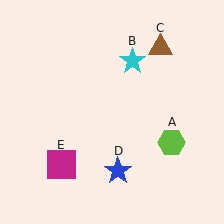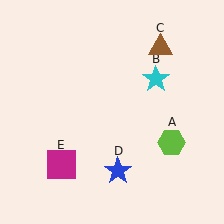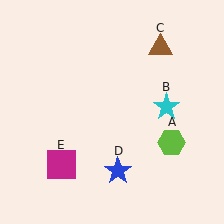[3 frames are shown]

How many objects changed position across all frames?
1 object changed position: cyan star (object B).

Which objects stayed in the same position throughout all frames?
Lime hexagon (object A) and brown triangle (object C) and blue star (object D) and magenta square (object E) remained stationary.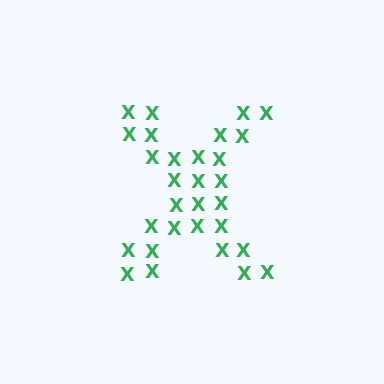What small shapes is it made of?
It is made of small letter X's.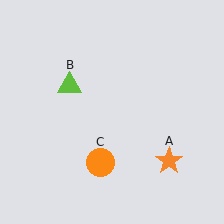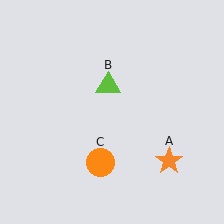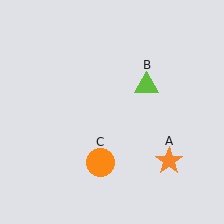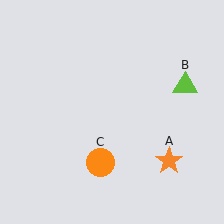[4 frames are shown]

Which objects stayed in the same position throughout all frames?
Orange star (object A) and orange circle (object C) remained stationary.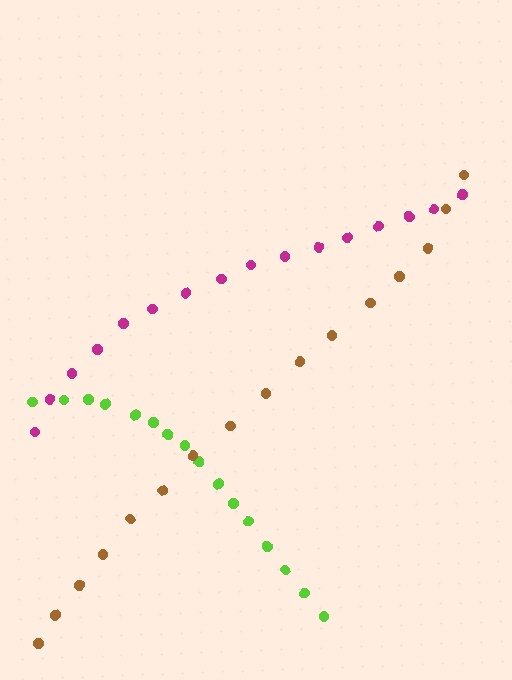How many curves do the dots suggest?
There are 3 distinct paths.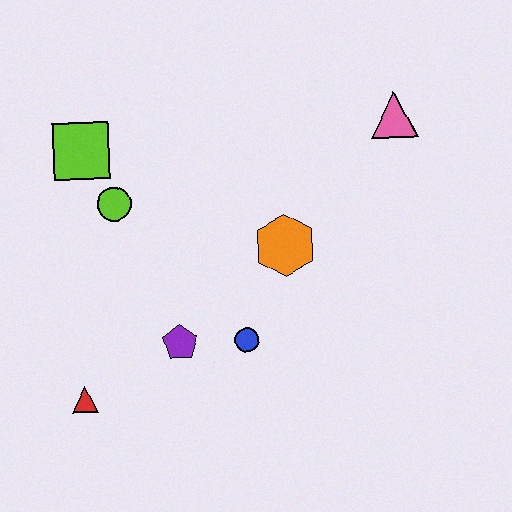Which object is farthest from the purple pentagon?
The pink triangle is farthest from the purple pentagon.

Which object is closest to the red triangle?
The purple pentagon is closest to the red triangle.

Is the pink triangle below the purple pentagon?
No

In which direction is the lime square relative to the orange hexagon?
The lime square is to the left of the orange hexagon.